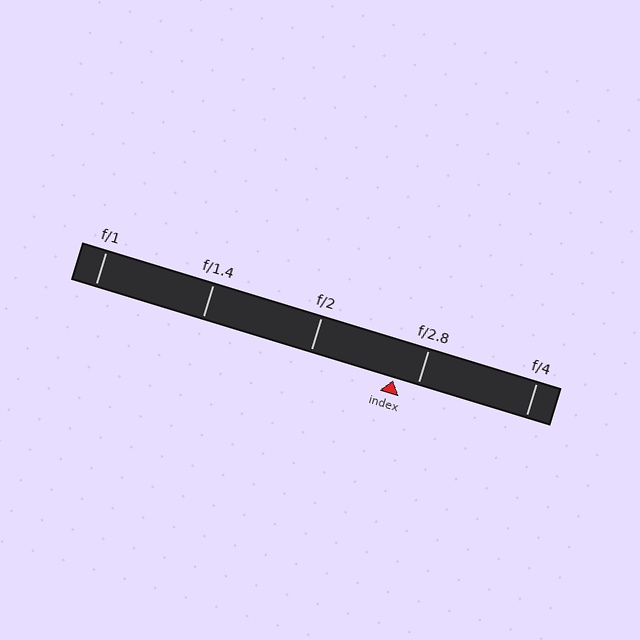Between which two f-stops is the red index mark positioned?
The index mark is between f/2 and f/2.8.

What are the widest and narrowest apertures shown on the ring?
The widest aperture shown is f/1 and the narrowest is f/4.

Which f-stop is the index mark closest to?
The index mark is closest to f/2.8.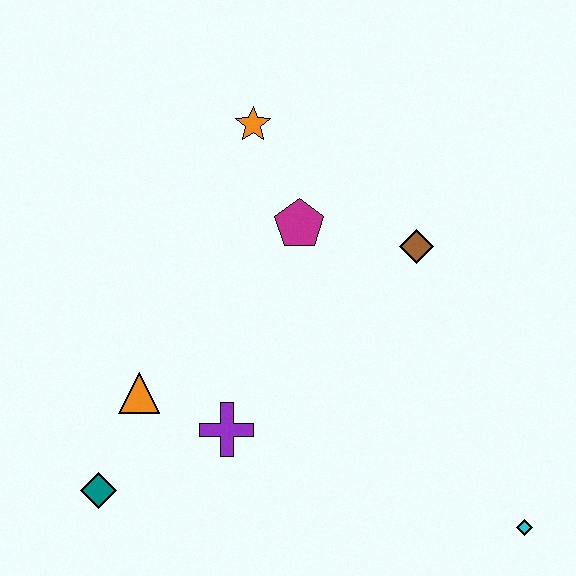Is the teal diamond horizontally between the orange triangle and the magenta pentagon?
No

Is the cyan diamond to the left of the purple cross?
No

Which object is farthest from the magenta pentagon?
The cyan diamond is farthest from the magenta pentagon.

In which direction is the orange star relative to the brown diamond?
The orange star is to the left of the brown diamond.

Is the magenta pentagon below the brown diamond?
No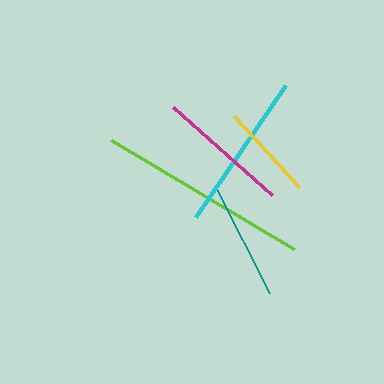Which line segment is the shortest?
The yellow line is the shortest at approximately 96 pixels.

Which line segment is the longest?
The lime line is the longest at approximately 213 pixels.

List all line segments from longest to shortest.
From longest to shortest: lime, cyan, magenta, teal, yellow.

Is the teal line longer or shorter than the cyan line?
The cyan line is longer than the teal line.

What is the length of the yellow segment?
The yellow segment is approximately 96 pixels long.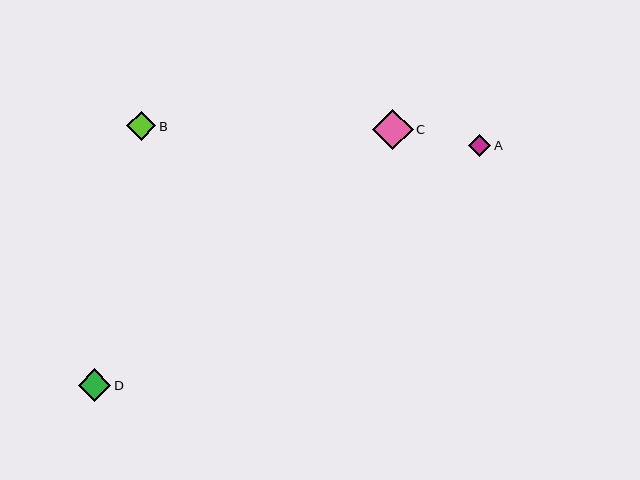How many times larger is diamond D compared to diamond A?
Diamond D is approximately 1.5 times the size of diamond A.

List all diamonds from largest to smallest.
From largest to smallest: C, D, B, A.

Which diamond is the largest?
Diamond C is the largest with a size of approximately 40 pixels.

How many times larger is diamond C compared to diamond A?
Diamond C is approximately 1.8 times the size of diamond A.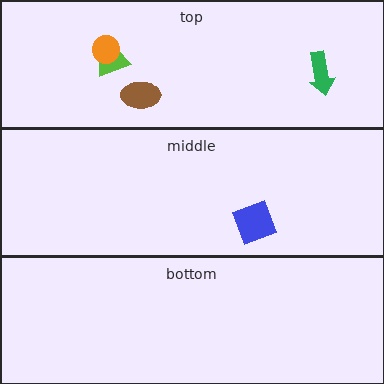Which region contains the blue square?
The middle region.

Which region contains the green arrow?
The top region.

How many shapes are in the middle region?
1.